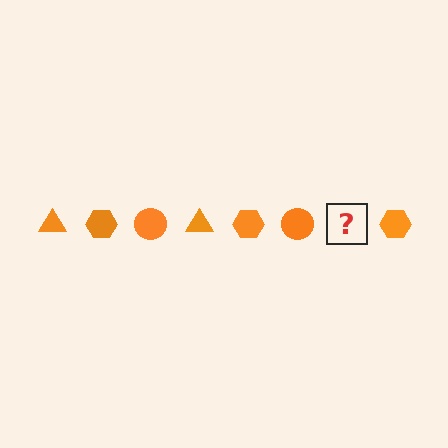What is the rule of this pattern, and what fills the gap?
The rule is that the pattern cycles through triangle, hexagon, circle shapes in orange. The gap should be filled with an orange triangle.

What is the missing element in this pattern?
The missing element is an orange triangle.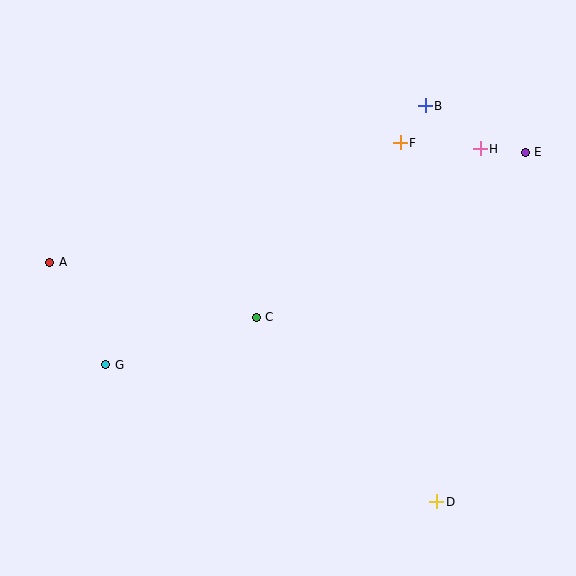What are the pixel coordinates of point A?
Point A is at (50, 262).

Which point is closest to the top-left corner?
Point A is closest to the top-left corner.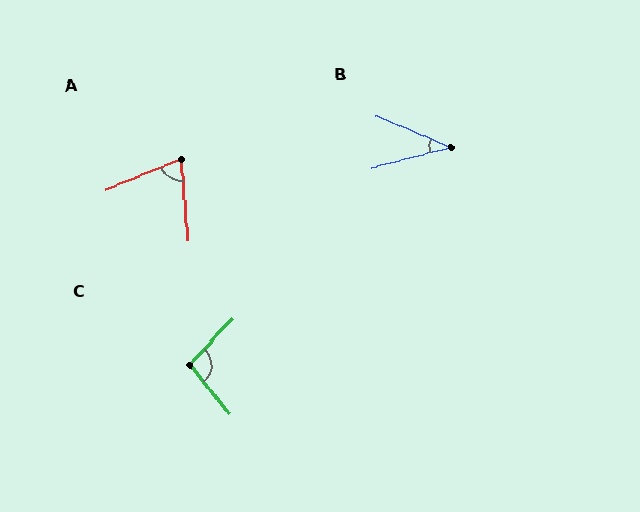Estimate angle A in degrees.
Approximately 73 degrees.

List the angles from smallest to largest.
B (38°), A (73°), C (98°).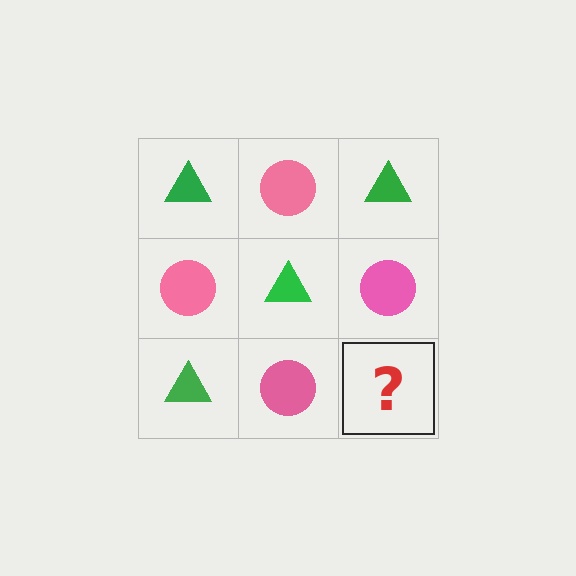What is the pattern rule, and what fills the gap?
The rule is that it alternates green triangle and pink circle in a checkerboard pattern. The gap should be filled with a green triangle.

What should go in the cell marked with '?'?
The missing cell should contain a green triangle.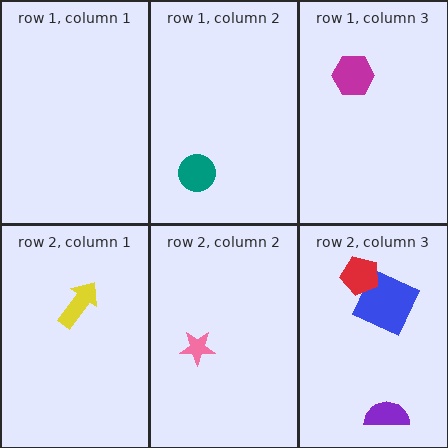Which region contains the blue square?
The row 2, column 3 region.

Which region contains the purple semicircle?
The row 2, column 3 region.